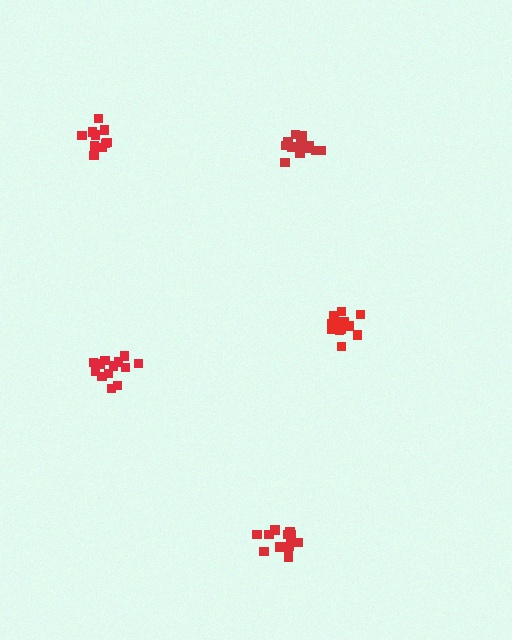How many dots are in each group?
Group 1: 16 dots, Group 2: 13 dots, Group 3: 13 dots, Group 4: 11 dots, Group 5: 13 dots (66 total).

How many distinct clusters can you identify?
There are 5 distinct clusters.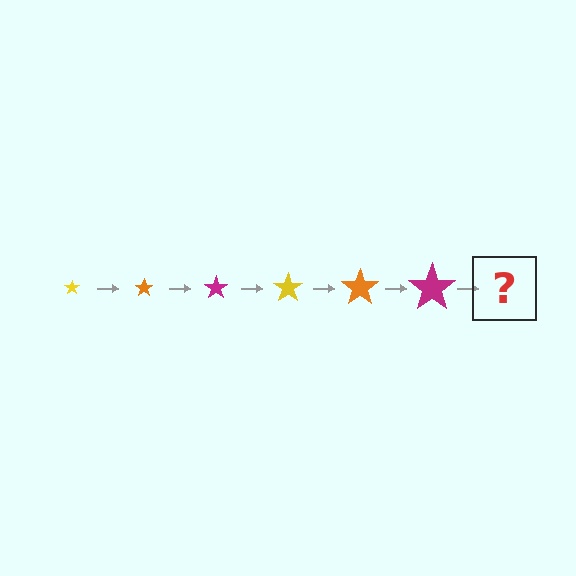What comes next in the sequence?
The next element should be a yellow star, larger than the previous one.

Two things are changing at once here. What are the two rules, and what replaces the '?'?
The two rules are that the star grows larger each step and the color cycles through yellow, orange, and magenta. The '?' should be a yellow star, larger than the previous one.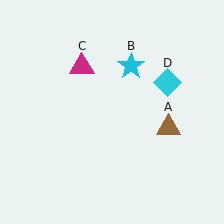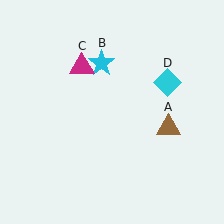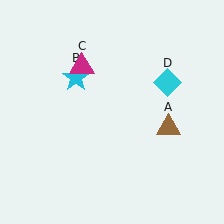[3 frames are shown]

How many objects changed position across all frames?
1 object changed position: cyan star (object B).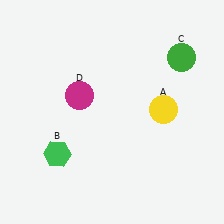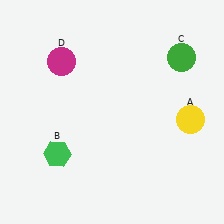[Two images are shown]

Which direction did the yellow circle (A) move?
The yellow circle (A) moved right.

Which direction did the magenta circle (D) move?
The magenta circle (D) moved up.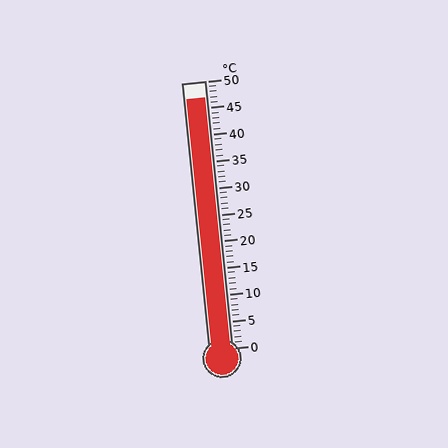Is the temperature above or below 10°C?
The temperature is above 10°C.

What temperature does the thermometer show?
The thermometer shows approximately 47°C.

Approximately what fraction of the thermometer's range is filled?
The thermometer is filled to approximately 95% of its range.